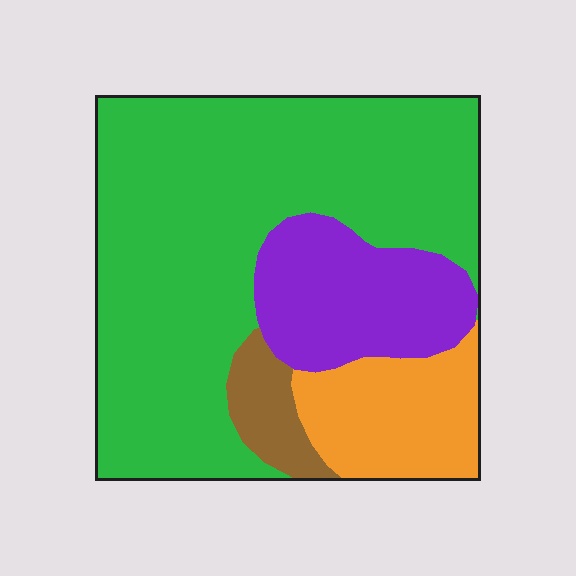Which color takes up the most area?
Green, at roughly 60%.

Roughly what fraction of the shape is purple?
Purple takes up about one sixth (1/6) of the shape.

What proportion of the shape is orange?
Orange covers about 15% of the shape.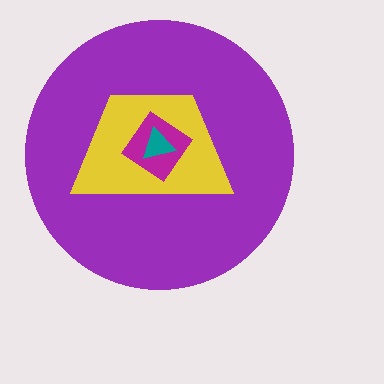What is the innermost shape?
The teal triangle.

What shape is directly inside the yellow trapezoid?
The magenta diamond.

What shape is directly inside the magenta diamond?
The teal triangle.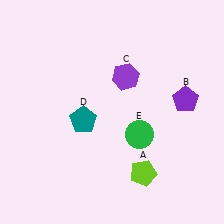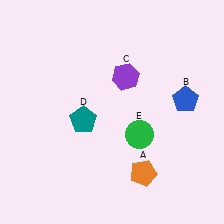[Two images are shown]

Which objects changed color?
A changed from lime to orange. B changed from purple to blue.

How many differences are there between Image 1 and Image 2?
There are 2 differences between the two images.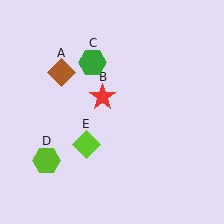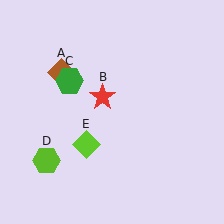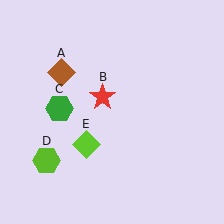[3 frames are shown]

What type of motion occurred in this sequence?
The green hexagon (object C) rotated counterclockwise around the center of the scene.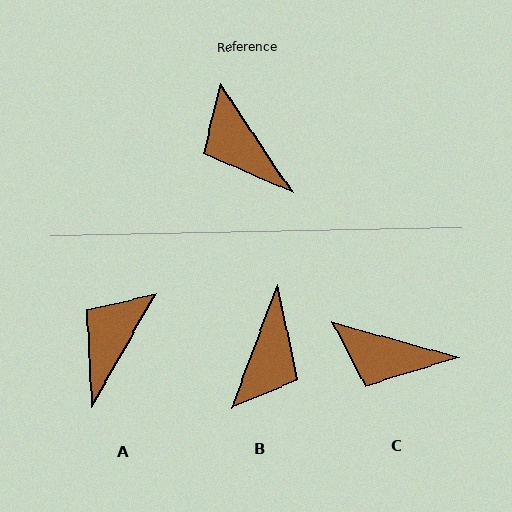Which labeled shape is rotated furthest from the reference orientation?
B, about 126 degrees away.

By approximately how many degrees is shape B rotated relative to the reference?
Approximately 126 degrees counter-clockwise.